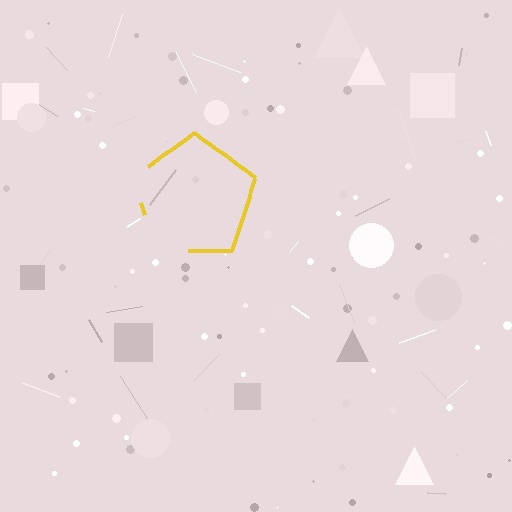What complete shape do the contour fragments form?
The contour fragments form a pentagon.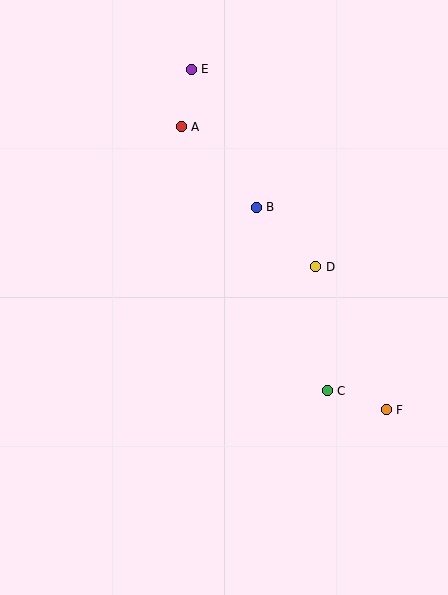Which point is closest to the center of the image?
Point B at (256, 207) is closest to the center.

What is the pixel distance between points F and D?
The distance between F and D is 160 pixels.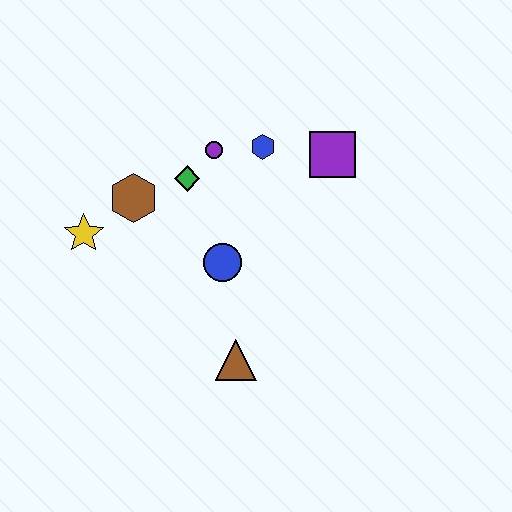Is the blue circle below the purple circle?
Yes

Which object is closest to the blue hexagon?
The purple circle is closest to the blue hexagon.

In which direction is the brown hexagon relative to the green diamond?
The brown hexagon is to the left of the green diamond.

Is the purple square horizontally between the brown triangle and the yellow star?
No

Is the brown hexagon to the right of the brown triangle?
No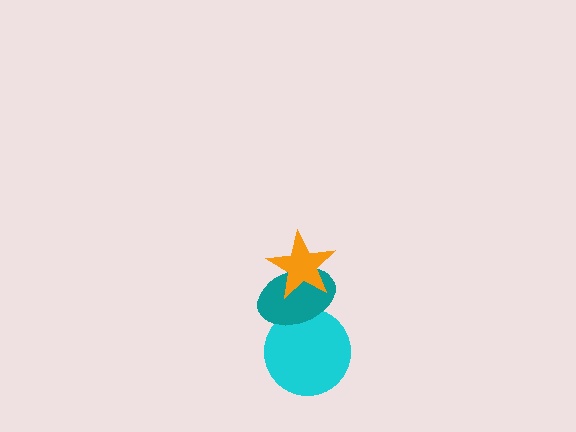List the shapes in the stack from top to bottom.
From top to bottom: the orange star, the teal ellipse, the cyan circle.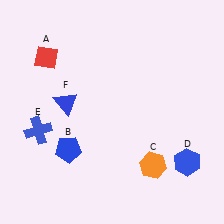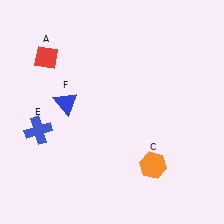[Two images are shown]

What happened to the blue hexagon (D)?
The blue hexagon (D) was removed in Image 2. It was in the bottom-right area of Image 1.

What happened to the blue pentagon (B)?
The blue pentagon (B) was removed in Image 2. It was in the bottom-left area of Image 1.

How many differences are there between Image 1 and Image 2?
There are 2 differences between the two images.